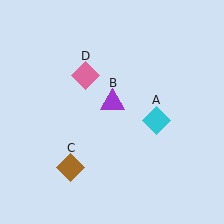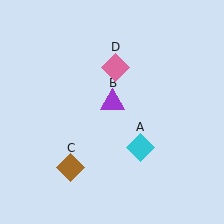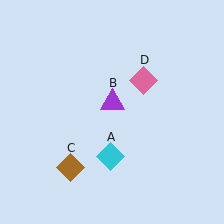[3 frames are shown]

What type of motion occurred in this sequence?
The cyan diamond (object A), pink diamond (object D) rotated clockwise around the center of the scene.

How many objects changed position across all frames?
2 objects changed position: cyan diamond (object A), pink diamond (object D).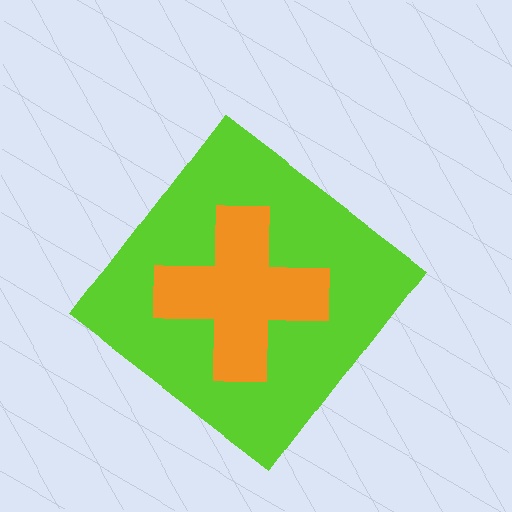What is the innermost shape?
The orange cross.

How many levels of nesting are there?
2.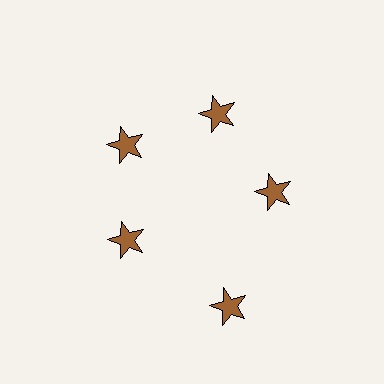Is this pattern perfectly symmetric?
No. The 5 brown stars are arranged in a ring, but one element near the 5 o'clock position is pushed outward from the center, breaking the 5-fold rotational symmetry.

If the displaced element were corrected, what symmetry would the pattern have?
It would have 5-fold rotational symmetry — the pattern would map onto itself every 72 degrees.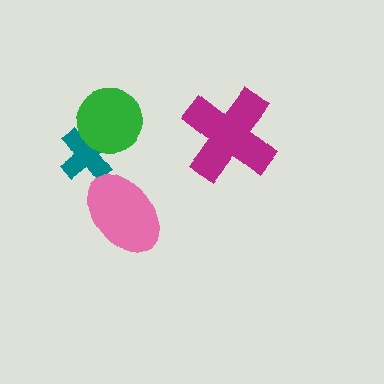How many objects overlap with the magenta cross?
0 objects overlap with the magenta cross.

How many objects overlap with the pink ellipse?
0 objects overlap with the pink ellipse.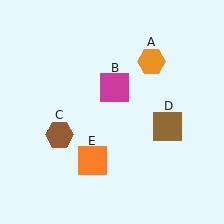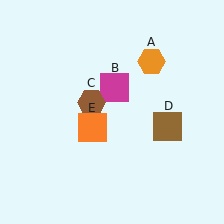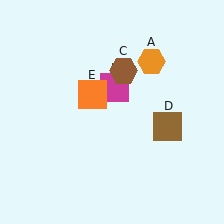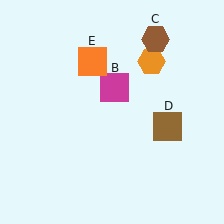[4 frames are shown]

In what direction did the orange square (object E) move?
The orange square (object E) moved up.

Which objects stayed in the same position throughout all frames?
Orange hexagon (object A) and magenta square (object B) and brown square (object D) remained stationary.